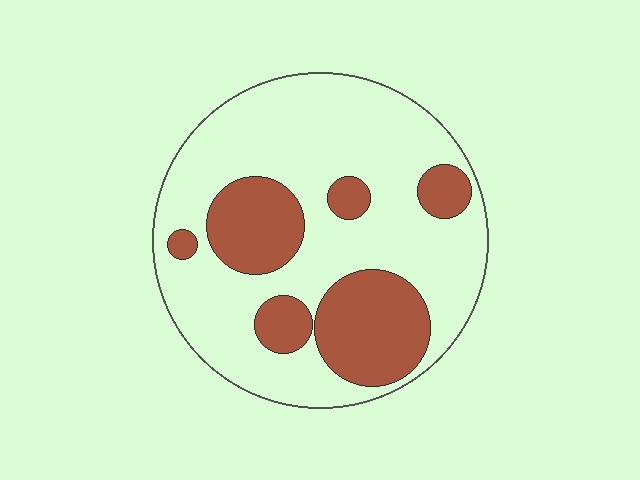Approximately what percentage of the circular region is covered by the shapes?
Approximately 30%.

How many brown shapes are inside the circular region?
6.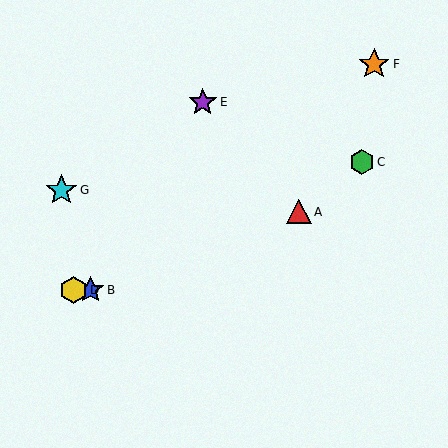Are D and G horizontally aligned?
No, D is at y≈290 and G is at y≈190.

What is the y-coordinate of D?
Object D is at y≈290.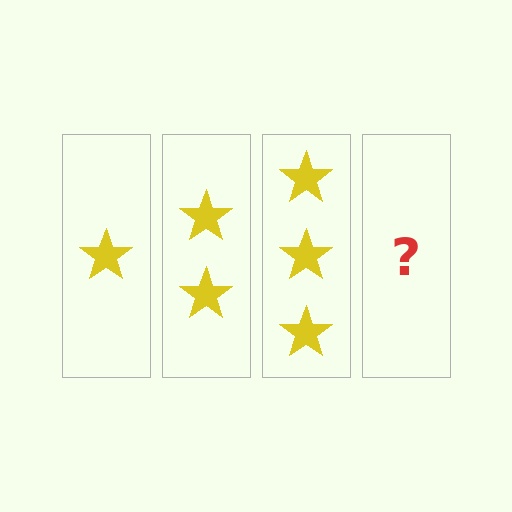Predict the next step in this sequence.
The next step is 4 stars.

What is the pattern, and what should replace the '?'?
The pattern is that each step adds one more star. The '?' should be 4 stars.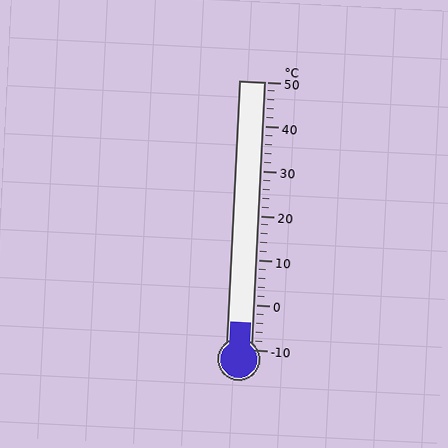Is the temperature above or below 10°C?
The temperature is below 10°C.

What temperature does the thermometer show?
The thermometer shows approximately -4°C.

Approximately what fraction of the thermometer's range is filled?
The thermometer is filled to approximately 10% of its range.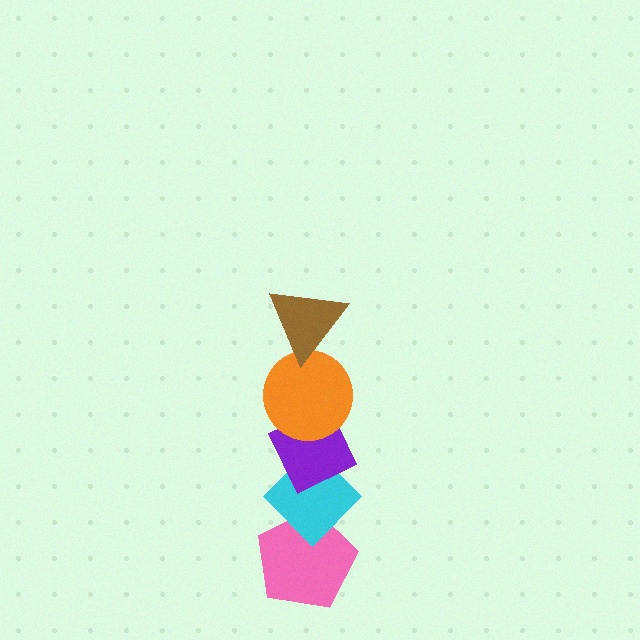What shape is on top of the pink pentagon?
The cyan diamond is on top of the pink pentagon.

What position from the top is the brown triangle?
The brown triangle is 1st from the top.